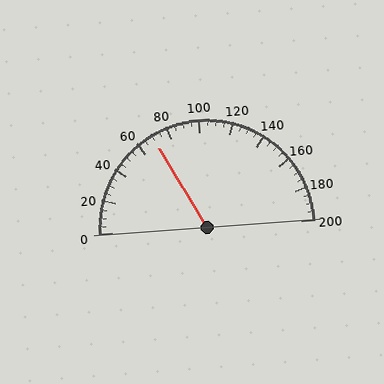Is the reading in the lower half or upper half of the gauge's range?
The reading is in the lower half of the range (0 to 200).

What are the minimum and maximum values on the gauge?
The gauge ranges from 0 to 200.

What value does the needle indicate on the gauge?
The needle indicates approximately 70.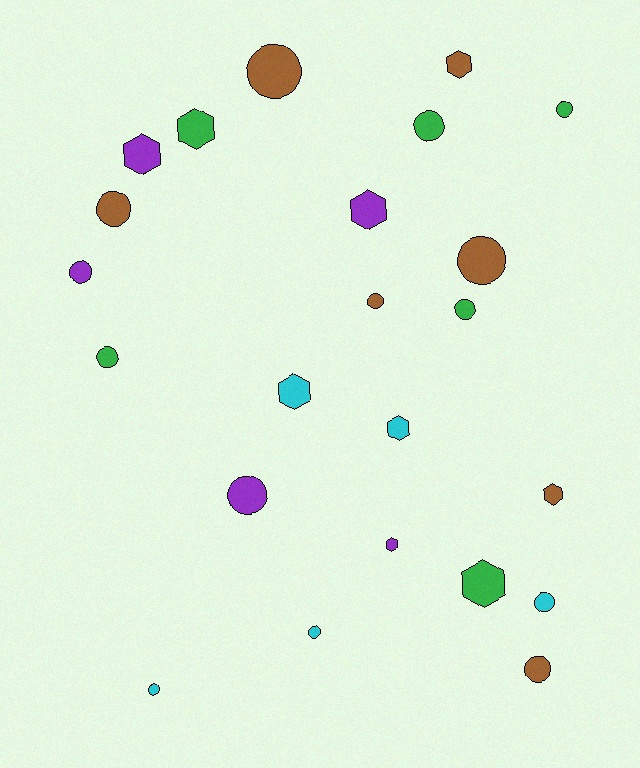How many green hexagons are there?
There are 2 green hexagons.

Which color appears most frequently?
Brown, with 7 objects.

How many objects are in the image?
There are 23 objects.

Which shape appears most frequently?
Circle, with 14 objects.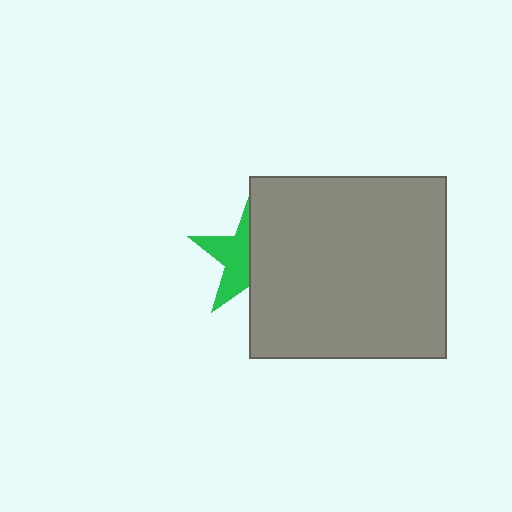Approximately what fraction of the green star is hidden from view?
Roughly 53% of the green star is hidden behind the gray rectangle.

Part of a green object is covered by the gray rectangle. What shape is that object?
It is a star.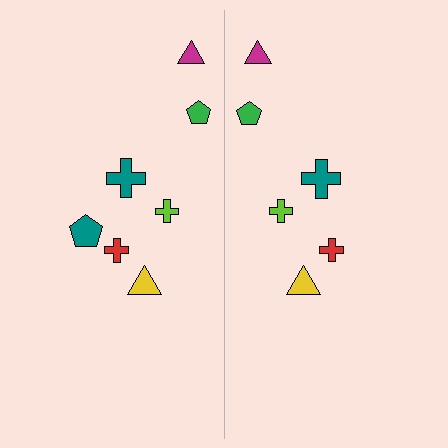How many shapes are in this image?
There are 13 shapes in this image.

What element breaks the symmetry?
A teal pentagon is missing from the right side.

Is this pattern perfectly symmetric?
No, the pattern is not perfectly symmetric. A teal pentagon is missing from the right side.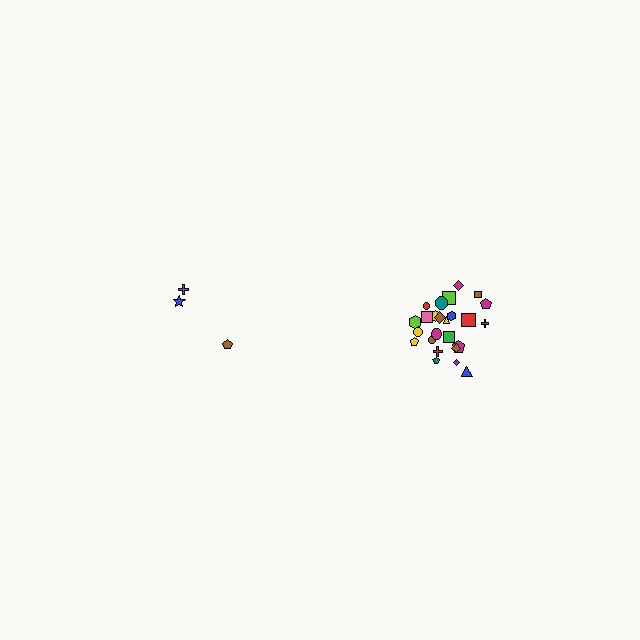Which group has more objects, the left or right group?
The right group.